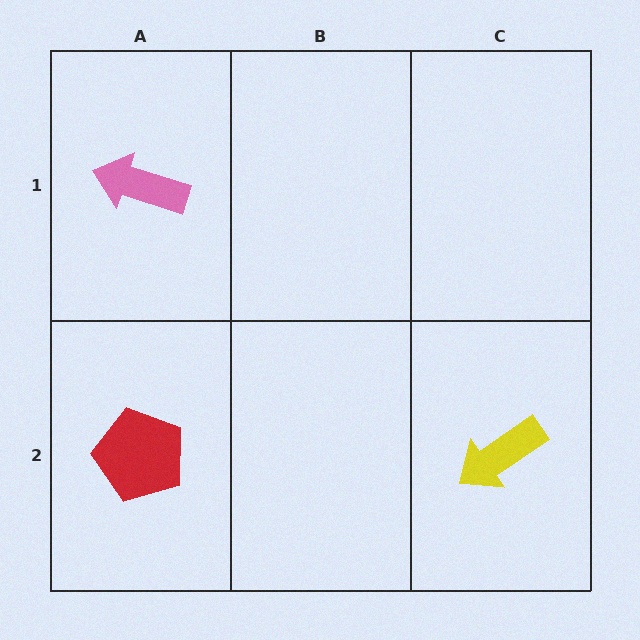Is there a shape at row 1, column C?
No, that cell is empty.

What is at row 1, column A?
A pink arrow.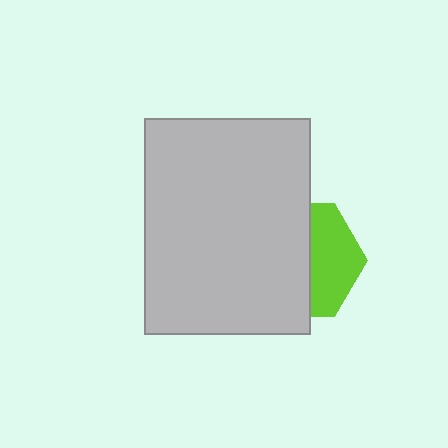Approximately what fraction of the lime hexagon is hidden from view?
Roughly 59% of the lime hexagon is hidden behind the light gray rectangle.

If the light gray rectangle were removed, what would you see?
You would see the complete lime hexagon.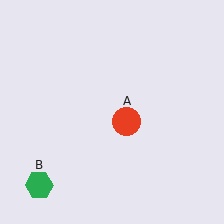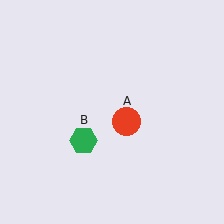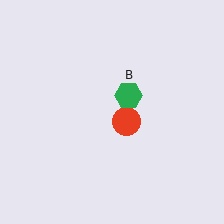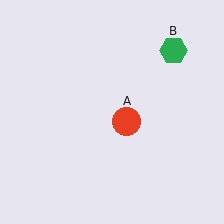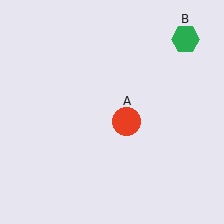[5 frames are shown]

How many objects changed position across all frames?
1 object changed position: green hexagon (object B).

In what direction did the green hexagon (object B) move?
The green hexagon (object B) moved up and to the right.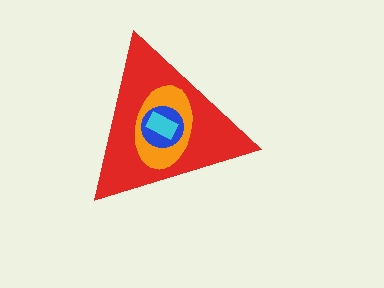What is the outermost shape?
The red triangle.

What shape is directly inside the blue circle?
The cyan rectangle.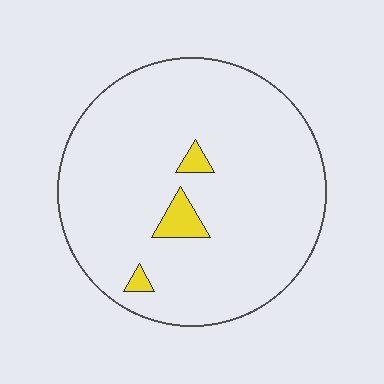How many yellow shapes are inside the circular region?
3.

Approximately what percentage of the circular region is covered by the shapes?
Approximately 5%.